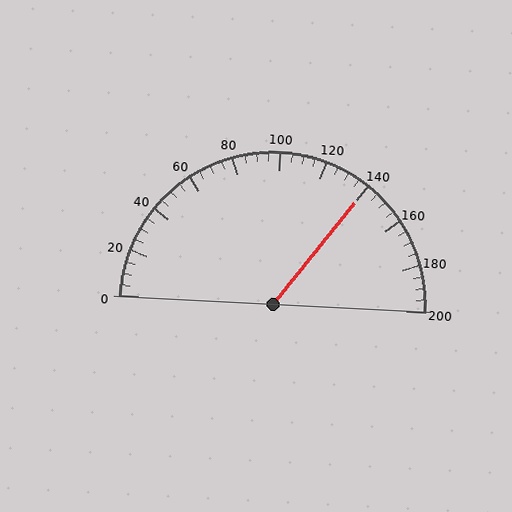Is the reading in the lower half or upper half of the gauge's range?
The reading is in the upper half of the range (0 to 200).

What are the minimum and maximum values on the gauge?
The gauge ranges from 0 to 200.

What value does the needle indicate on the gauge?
The needle indicates approximately 140.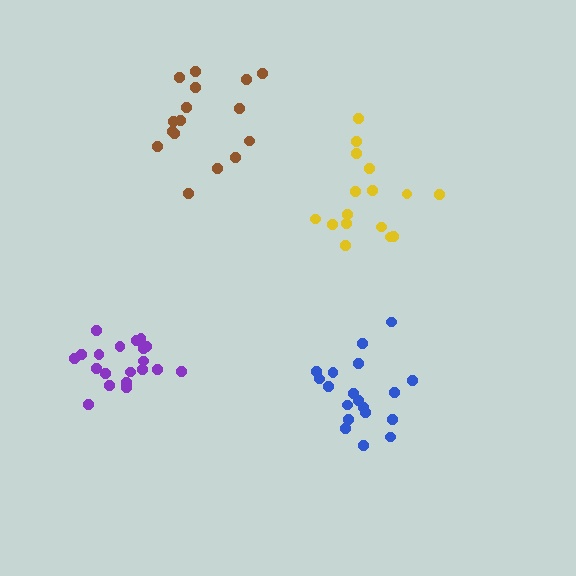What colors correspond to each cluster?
The clusters are colored: blue, purple, yellow, brown.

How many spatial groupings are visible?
There are 4 spatial groupings.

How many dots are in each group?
Group 1: 19 dots, Group 2: 20 dots, Group 3: 16 dots, Group 4: 16 dots (71 total).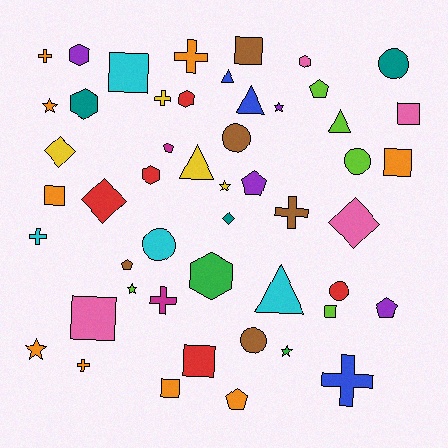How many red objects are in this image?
There are 5 red objects.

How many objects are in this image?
There are 50 objects.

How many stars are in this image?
There are 6 stars.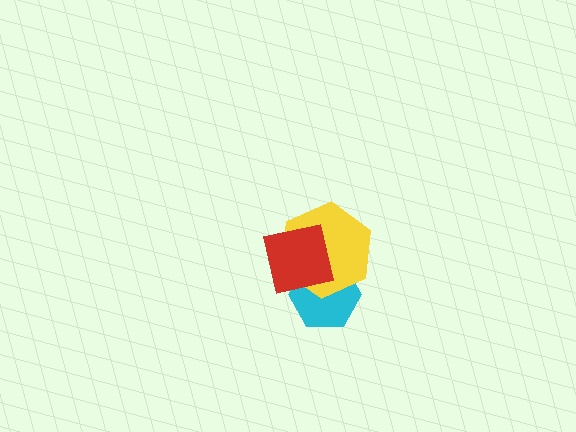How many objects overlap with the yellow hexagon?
2 objects overlap with the yellow hexagon.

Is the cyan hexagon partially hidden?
Yes, it is partially covered by another shape.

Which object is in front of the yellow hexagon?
The red square is in front of the yellow hexagon.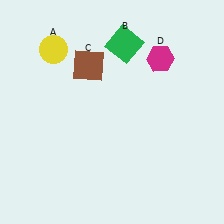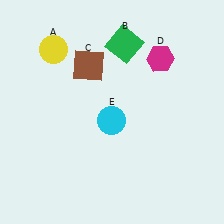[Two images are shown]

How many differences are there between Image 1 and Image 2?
There is 1 difference between the two images.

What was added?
A cyan circle (E) was added in Image 2.